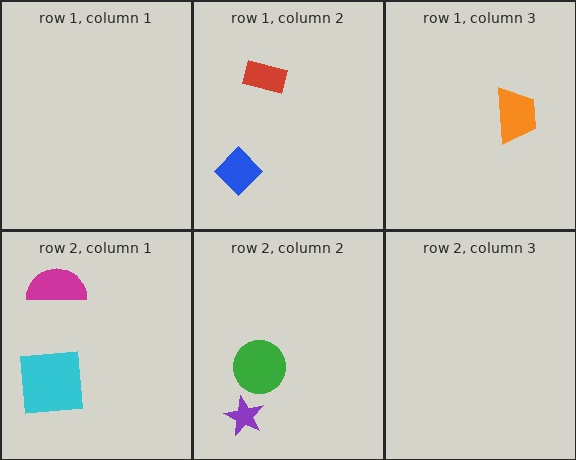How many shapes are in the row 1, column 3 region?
1.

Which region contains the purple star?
The row 2, column 2 region.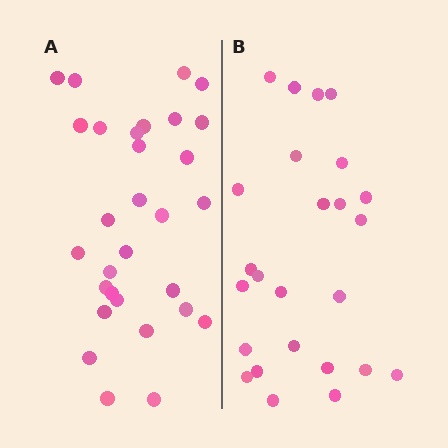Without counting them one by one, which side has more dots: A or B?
Region A (the left region) has more dots.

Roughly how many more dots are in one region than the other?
Region A has about 5 more dots than region B.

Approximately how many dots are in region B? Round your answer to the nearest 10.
About 20 dots. (The exact count is 25, which rounds to 20.)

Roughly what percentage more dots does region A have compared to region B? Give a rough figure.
About 20% more.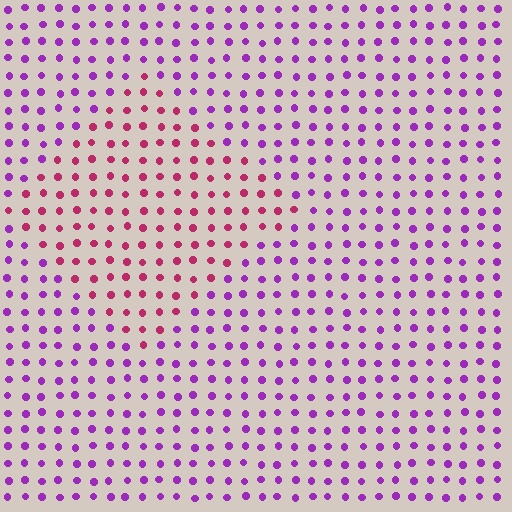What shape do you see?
I see a diamond.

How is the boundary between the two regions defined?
The boundary is defined purely by a slight shift in hue (about 47 degrees). Spacing, size, and orientation are identical on both sides.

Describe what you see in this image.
The image is filled with small purple elements in a uniform arrangement. A diamond-shaped region is visible where the elements are tinted to a slightly different hue, forming a subtle color boundary.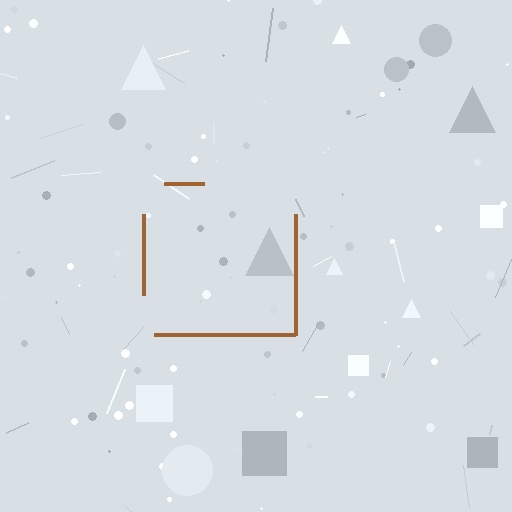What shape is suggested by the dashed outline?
The dashed outline suggests a square.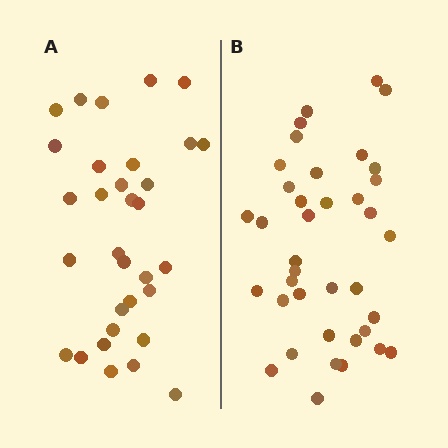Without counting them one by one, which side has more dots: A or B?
Region B (the right region) has more dots.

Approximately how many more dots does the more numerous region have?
Region B has about 6 more dots than region A.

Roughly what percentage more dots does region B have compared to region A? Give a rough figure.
About 20% more.